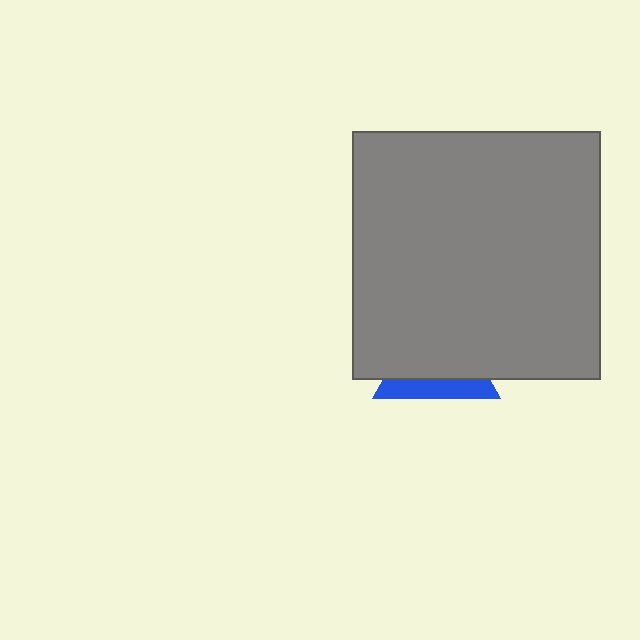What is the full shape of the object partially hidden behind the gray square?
The partially hidden object is a blue triangle.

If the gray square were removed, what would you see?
You would see the complete blue triangle.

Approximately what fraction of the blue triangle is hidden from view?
Roughly 68% of the blue triangle is hidden behind the gray square.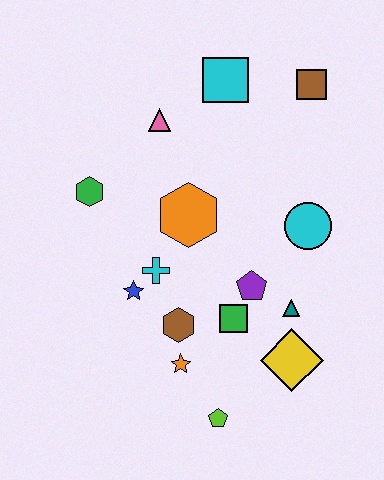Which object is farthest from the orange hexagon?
The lime pentagon is farthest from the orange hexagon.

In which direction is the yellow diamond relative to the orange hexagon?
The yellow diamond is below the orange hexagon.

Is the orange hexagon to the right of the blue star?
Yes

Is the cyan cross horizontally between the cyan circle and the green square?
No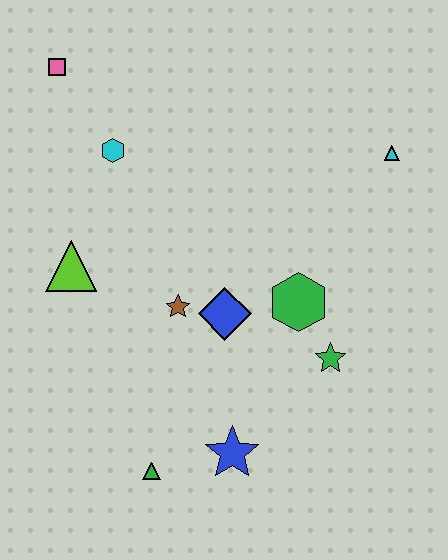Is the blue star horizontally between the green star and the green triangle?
Yes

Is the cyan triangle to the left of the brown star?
No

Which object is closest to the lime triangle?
The brown star is closest to the lime triangle.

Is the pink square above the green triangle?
Yes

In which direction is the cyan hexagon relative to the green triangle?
The cyan hexagon is above the green triangle.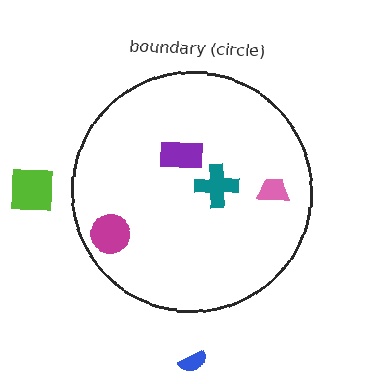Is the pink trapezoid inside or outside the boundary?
Inside.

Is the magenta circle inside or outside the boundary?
Inside.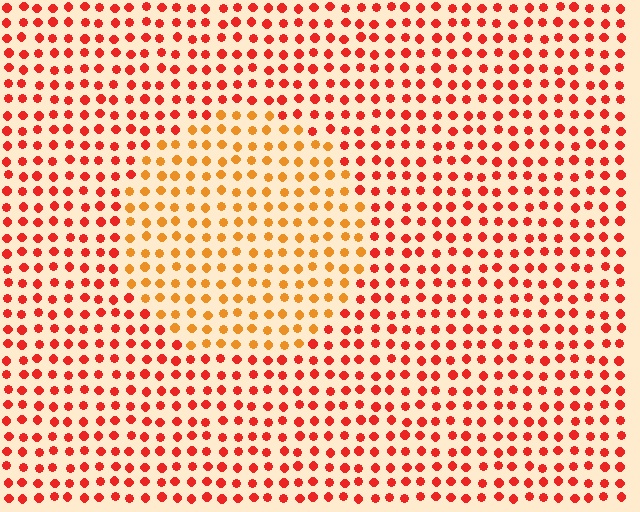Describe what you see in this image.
The image is filled with small red elements in a uniform arrangement. A circle-shaped region is visible where the elements are tinted to a slightly different hue, forming a subtle color boundary.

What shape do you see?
I see a circle.